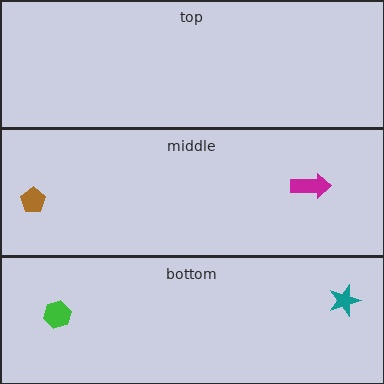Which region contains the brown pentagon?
The middle region.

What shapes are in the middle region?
The brown pentagon, the magenta arrow.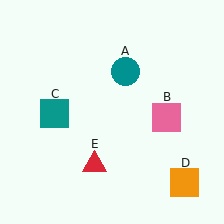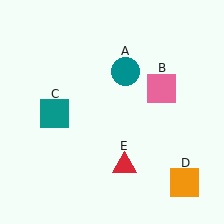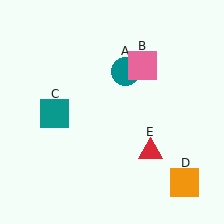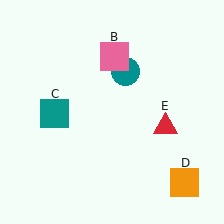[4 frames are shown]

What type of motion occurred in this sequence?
The pink square (object B), red triangle (object E) rotated counterclockwise around the center of the scene.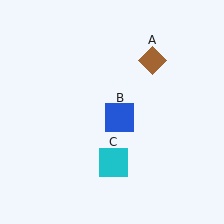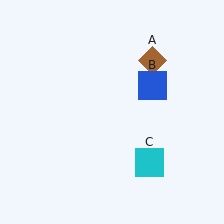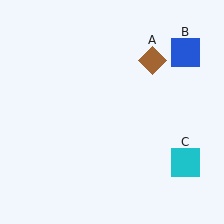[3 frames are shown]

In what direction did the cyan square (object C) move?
The cyan square (object C) moved right.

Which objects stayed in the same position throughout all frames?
Brown diamond (object A) remained stationary.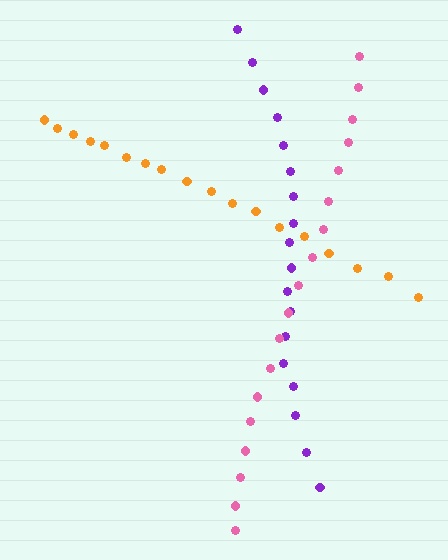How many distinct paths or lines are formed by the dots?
There are 3 distinct paths.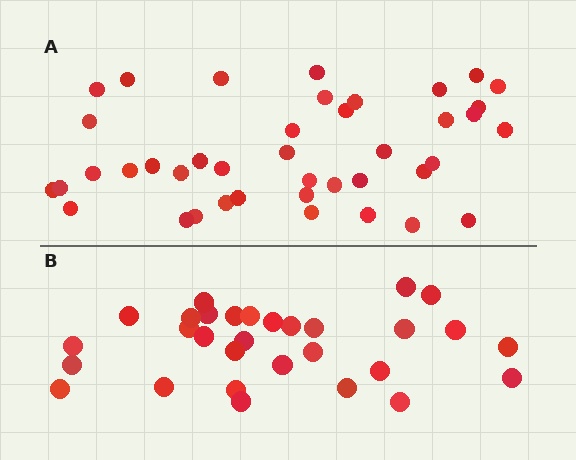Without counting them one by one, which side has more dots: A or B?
Region A (the top region) has more dots.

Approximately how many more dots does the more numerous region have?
Region A has roughly 12 or so more dots than region B.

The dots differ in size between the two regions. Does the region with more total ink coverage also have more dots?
No. Region B has more total ink coverage because its dots are larger, but region A actually contains more individual dots. Total area can be misleading — the number of items is what matters here.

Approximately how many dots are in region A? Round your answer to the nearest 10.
About 40 dots. (The exact count is 41, which rounds to 40.)